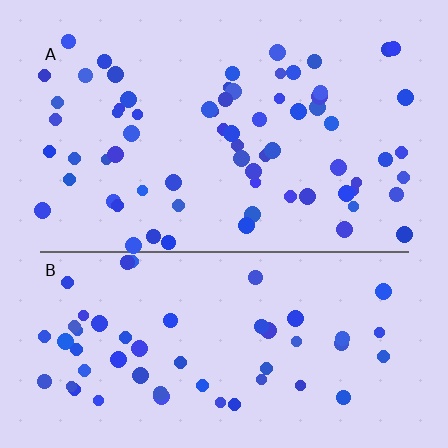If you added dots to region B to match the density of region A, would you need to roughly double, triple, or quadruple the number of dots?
Approximately double.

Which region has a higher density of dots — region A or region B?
A (the top).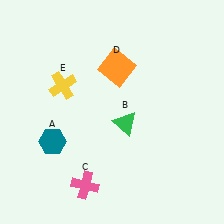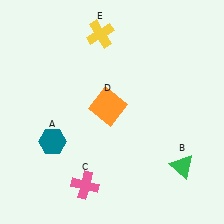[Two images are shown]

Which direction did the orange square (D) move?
The orange square (D) moved down.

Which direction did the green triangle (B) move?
The green triangle (B) moved right.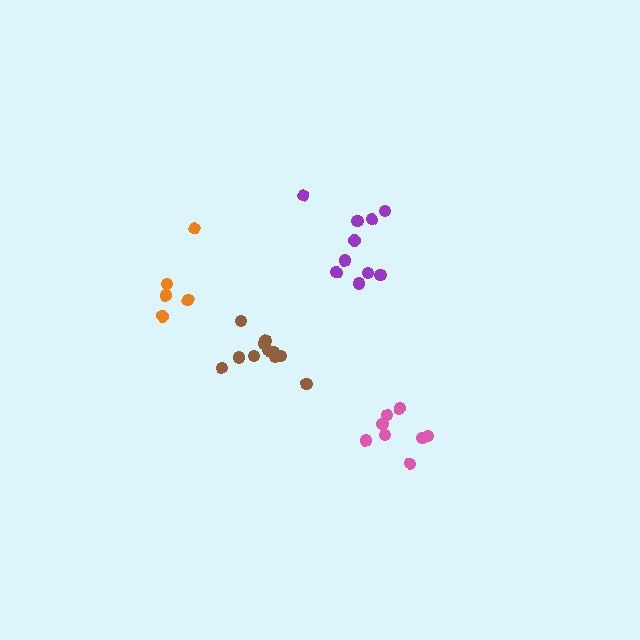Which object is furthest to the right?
The pink cluster is rightmost.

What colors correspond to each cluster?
The clusters are colored: pink, purple, orange, brown.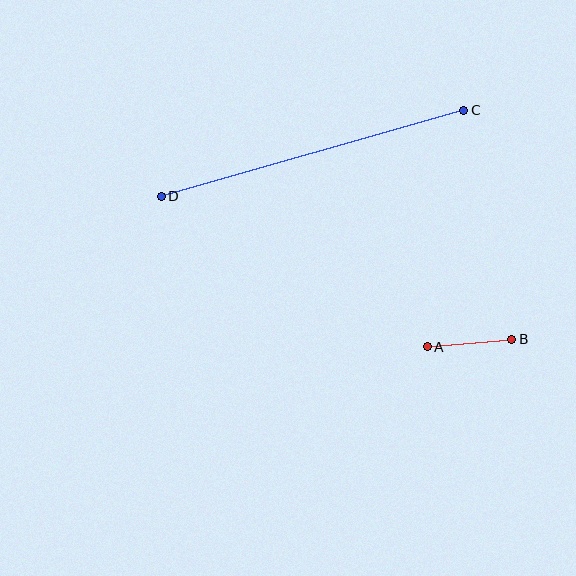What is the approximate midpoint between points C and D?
The midpoint is at approximately (312, 153) pixels.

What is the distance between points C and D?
The distance is approximately 314 pixels.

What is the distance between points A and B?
The distance is approximately 85 pixels.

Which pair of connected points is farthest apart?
Points C and D are farthest apart.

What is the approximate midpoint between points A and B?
The midpoint is at approximately (470, 343) pixels.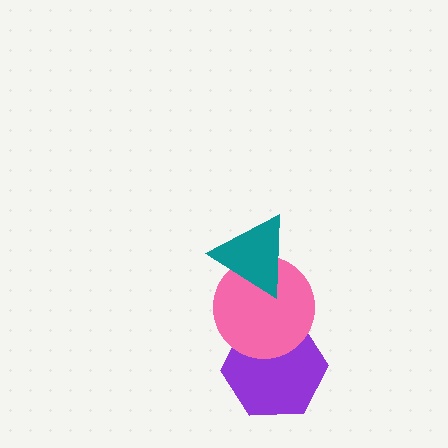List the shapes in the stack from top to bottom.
From top to bottom: the teal triangle, the pink circle, the purple hexagon.